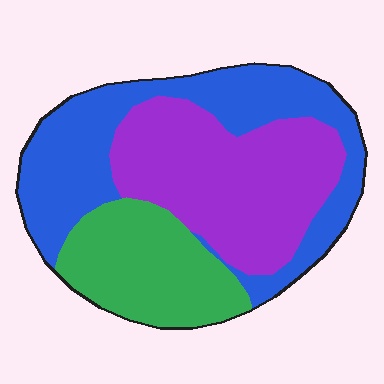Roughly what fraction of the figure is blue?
Blue covers roughly 40% of the figure.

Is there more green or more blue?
Blue.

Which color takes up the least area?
Green, at roughly 25%.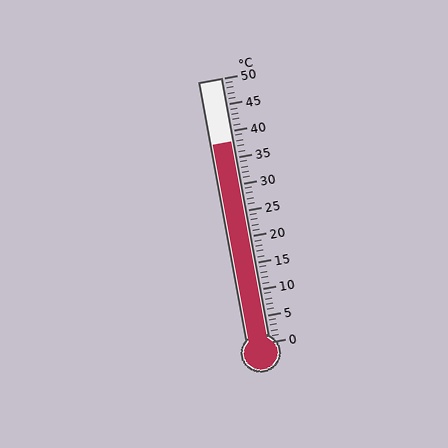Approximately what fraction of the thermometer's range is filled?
The thermometer is filled to approximately 75% of its range.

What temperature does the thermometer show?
The thermometer shows approximately 38°C.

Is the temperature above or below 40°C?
The temperature is below 40°C.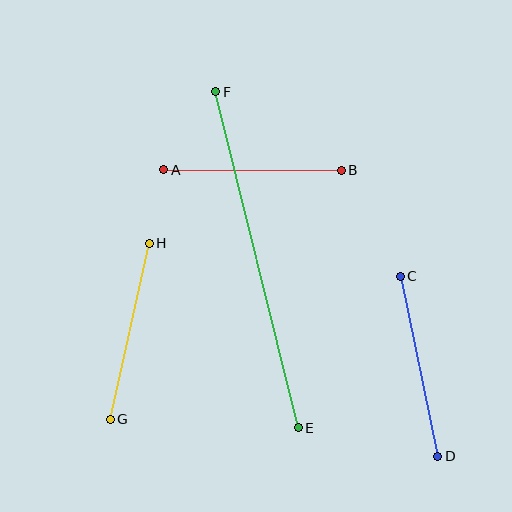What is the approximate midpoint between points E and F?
The midpoint is at approximately (257, 260) pixels.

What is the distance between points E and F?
The distance is approximately 346 pixels.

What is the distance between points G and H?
The distance is approximately 180 pixels.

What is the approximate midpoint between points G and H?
The midpoint is at approximately (130, 331) pixels.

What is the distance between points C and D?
The distance is approximately 184 pixels.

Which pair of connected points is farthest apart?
Points E and F are farthest apart.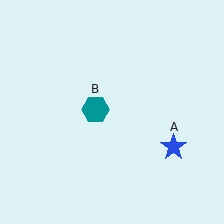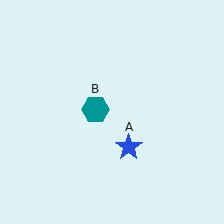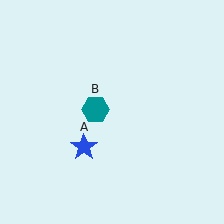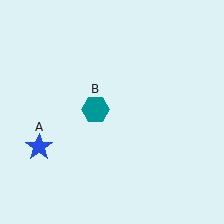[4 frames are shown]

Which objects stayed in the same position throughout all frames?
Teal hexagon (object B) remained stationary.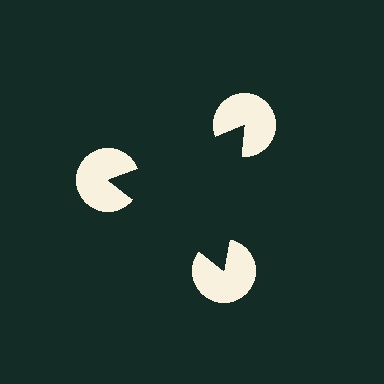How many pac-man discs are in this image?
There are 3 — one at each vertex of the illusory triangle.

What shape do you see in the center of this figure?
An illusory triangle — its edges are inferred from the aligned wedge cuts in the pac-man discs, not physically drawn.